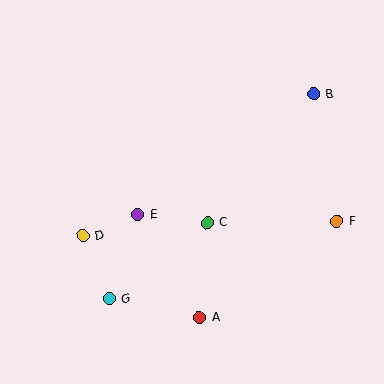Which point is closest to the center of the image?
Point C at (207, 223) is closest to the center.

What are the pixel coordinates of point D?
Point D is at (83, 236).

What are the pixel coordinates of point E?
Point E is at (137, 215).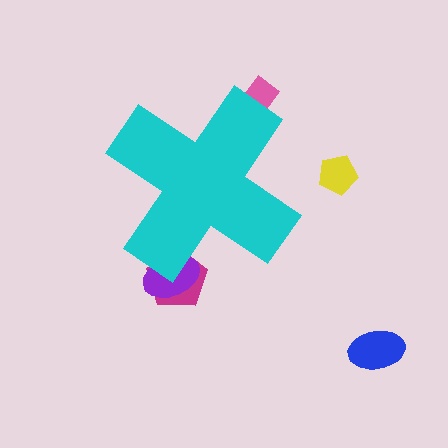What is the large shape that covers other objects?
A cyan cross.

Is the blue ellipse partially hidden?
No, the blue ellipse is fully visible.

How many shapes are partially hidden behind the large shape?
3 shapes are partially hidden.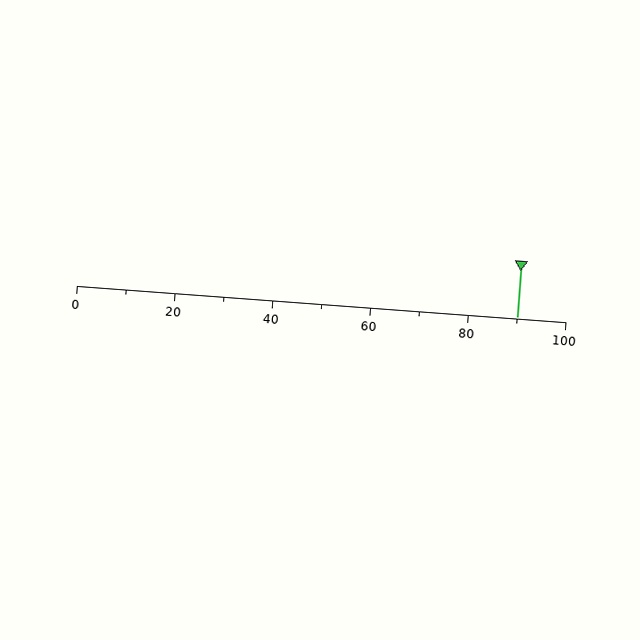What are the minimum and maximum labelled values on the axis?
The axis runs from 0 to 100.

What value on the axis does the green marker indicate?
The marker indicates approximately 90.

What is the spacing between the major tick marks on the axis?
The major ticks are spaced 20 apart.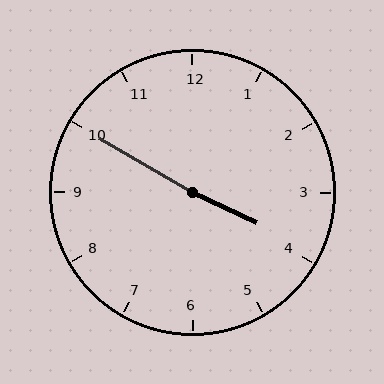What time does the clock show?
3:50.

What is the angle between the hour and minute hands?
Approximately 175 degrees.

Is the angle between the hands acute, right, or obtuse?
It is obtuse.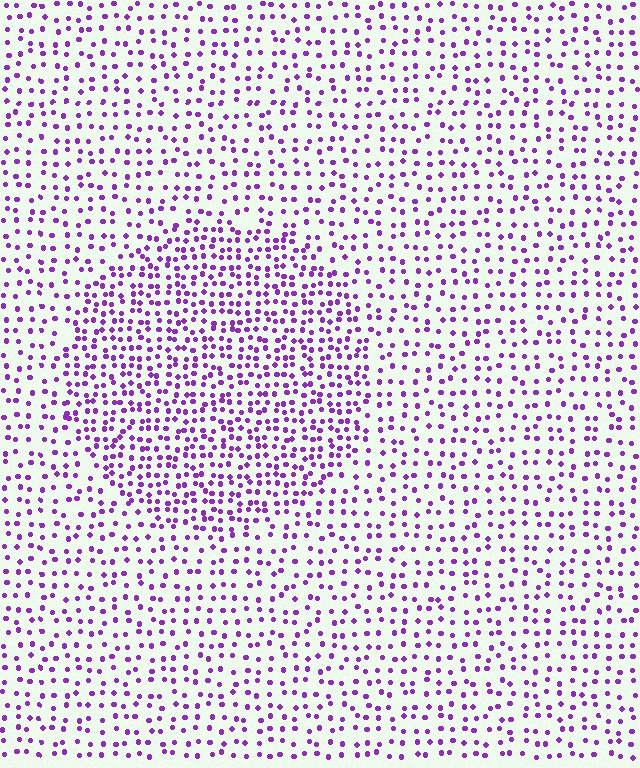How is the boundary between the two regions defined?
The boundary is defined by a change in element density (approximately 1.8x ratio). All elements are the same color, size, and shape.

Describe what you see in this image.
The image contains small purple elements arranged at two different densities. A circle-shaped region is visible where the elements are more densely packed than the surrounding area.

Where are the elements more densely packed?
The elements are more densely packed inside the circle boundary.